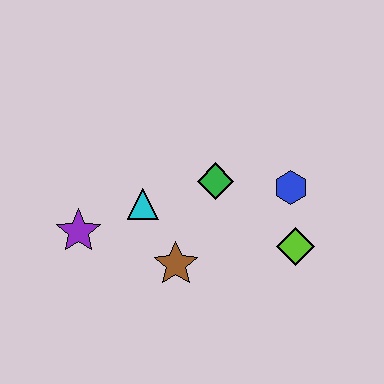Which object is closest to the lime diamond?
The blue hexagon is closest to the lime diamond.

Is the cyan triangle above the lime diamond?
Yes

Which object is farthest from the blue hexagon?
The purple star is farthest from the blue hexagon.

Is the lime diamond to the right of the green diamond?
Yes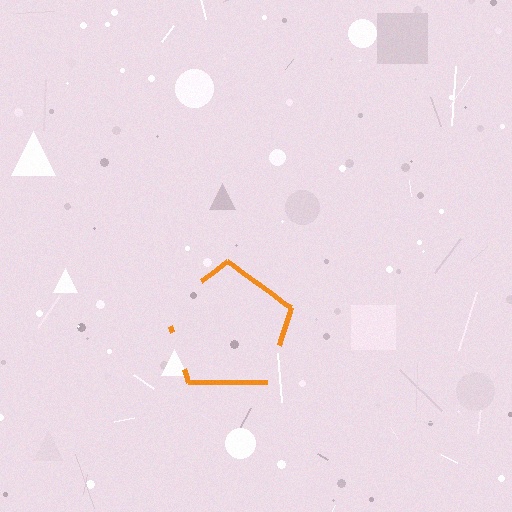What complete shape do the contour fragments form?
The contour fragments form a pentagon.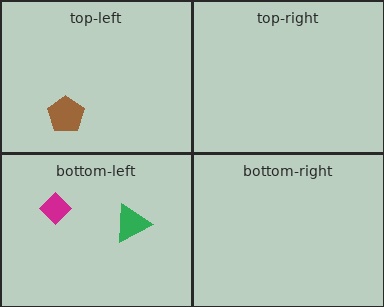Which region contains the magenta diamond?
The bottom-left region.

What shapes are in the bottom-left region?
The magenta diamond, the green triangle.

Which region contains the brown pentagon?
The top-left region.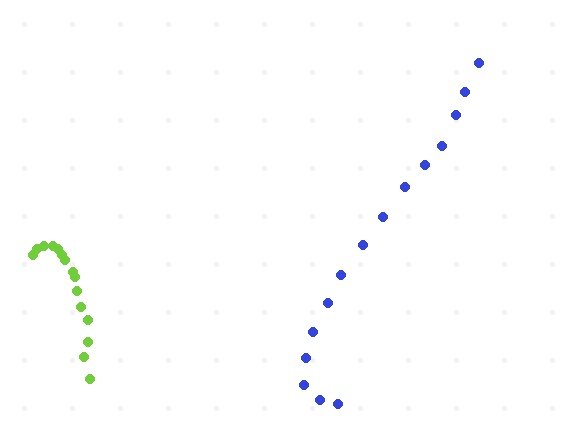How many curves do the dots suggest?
There are 2 distinct paths.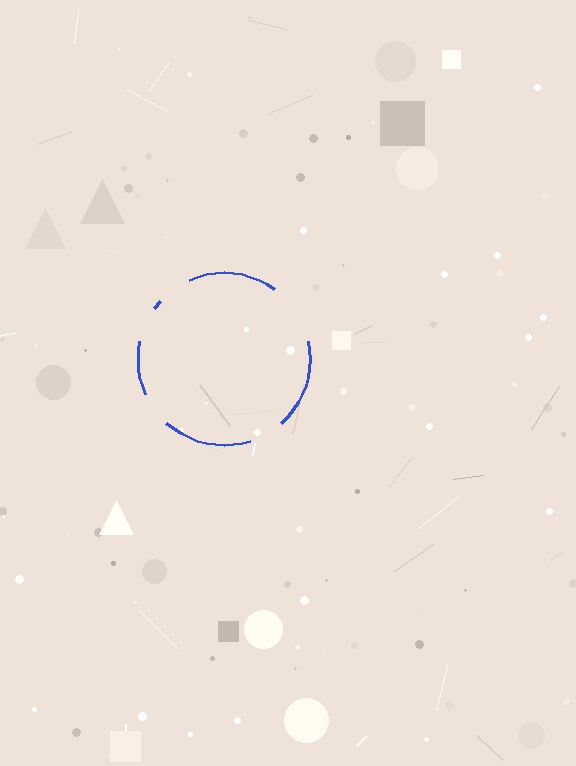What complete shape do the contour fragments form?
The contour fragments form a circle.